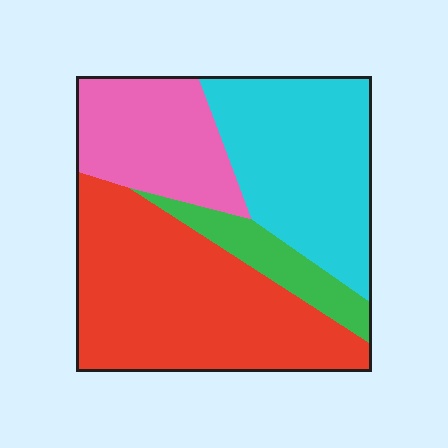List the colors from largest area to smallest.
From largest to smallest: red, cyan, pink, green.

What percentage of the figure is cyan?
Cyan covers 30% of the figure.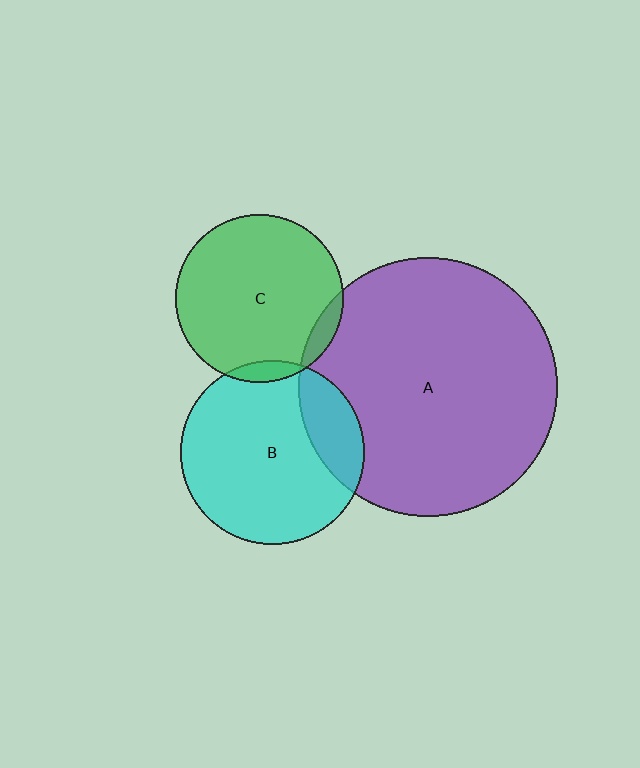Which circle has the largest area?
Circle A (purple).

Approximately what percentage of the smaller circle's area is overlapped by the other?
Approximately 5%.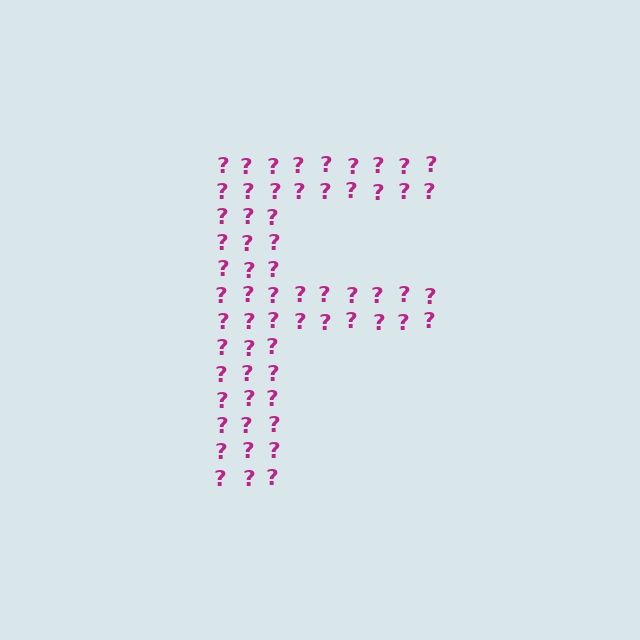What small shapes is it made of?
It is made of small question marks.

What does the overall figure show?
The overall figure shows the letter F.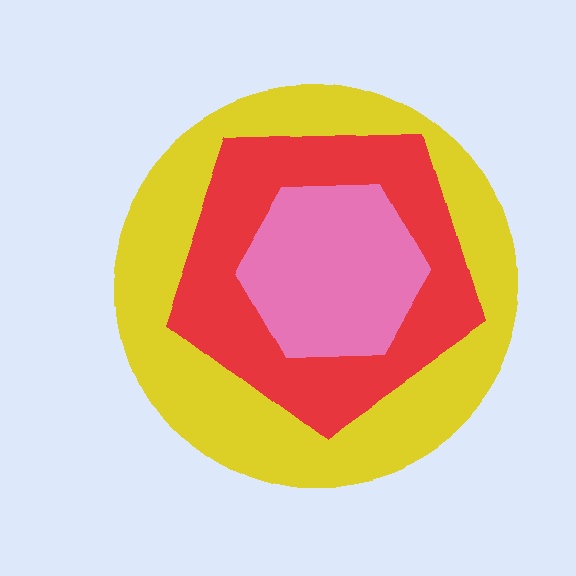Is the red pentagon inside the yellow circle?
Yes.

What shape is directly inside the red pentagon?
The pink hexagon.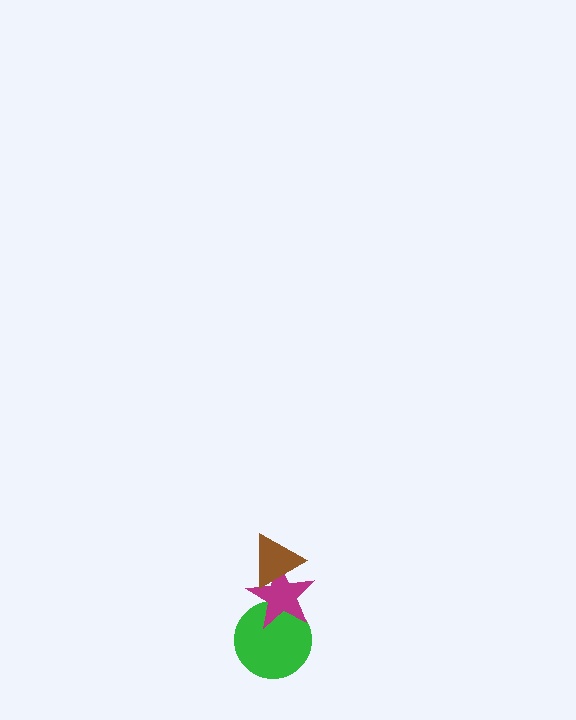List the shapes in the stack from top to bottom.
From top to bottom: the brown triangle, the magenta star, the green circle.